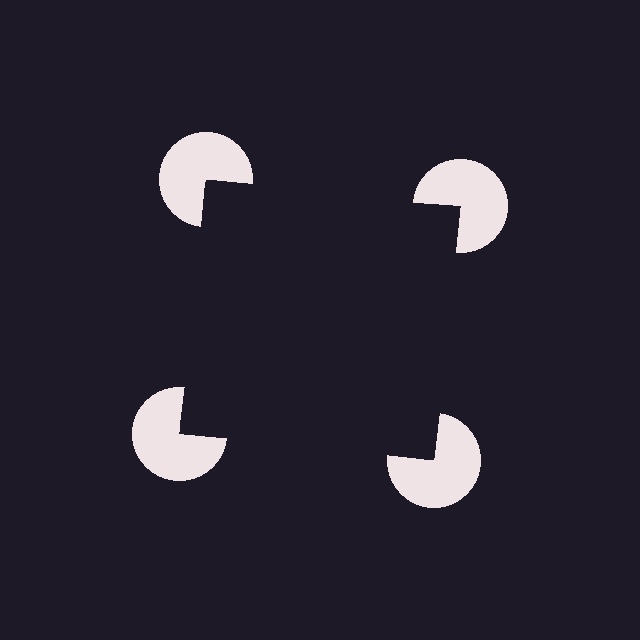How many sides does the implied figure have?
4 sides.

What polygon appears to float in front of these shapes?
An illusory square — its edges are inferred from the aligned wedge cuts in the pac-man discs, not physically drawn.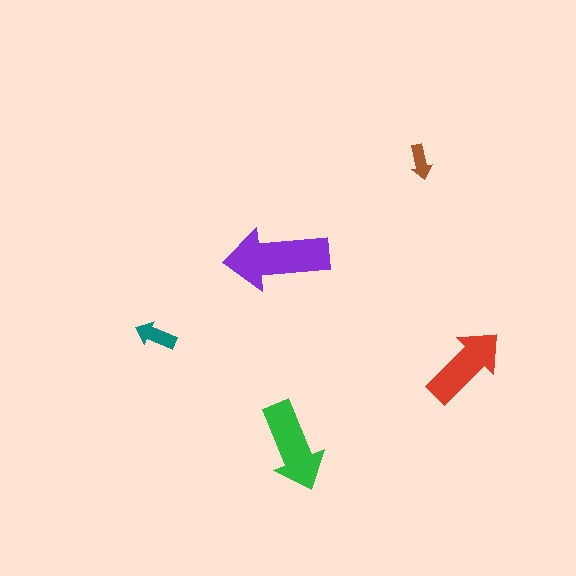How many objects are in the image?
There are 5 objects in the image.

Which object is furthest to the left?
The teal arrow is leftmost.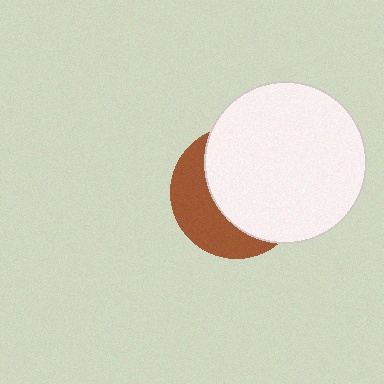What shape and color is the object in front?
The object in front is a white circle.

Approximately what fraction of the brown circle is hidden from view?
Roughly 63% of the brown circle is hidden behind the white circle.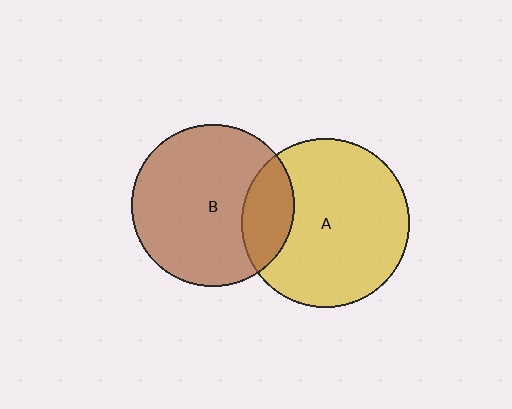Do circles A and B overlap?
Yes.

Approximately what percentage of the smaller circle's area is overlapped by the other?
Approximately 20%.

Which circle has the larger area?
Circle A (yellow).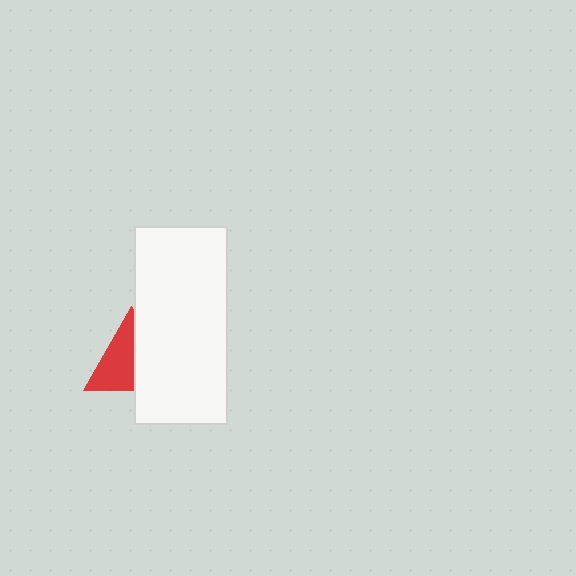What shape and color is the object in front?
The object in front is a white rectangle.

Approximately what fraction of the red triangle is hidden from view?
Roughly 46% of the red triangle is hidden behind the white rectangle.